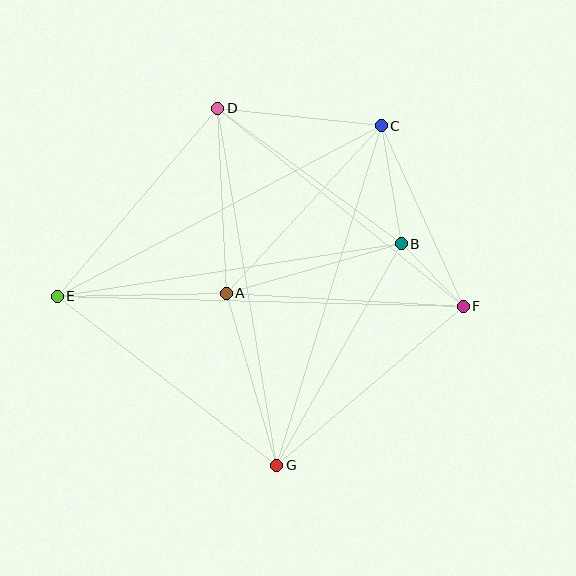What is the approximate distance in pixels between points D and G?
The distance between D and G is approximately 362 pixels.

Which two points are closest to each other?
Points B and F are closest to each other.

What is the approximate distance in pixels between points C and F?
The distance between C and F is approximately 198 pixels.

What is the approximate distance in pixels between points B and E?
The distance between B and E is approximately 348 pixels.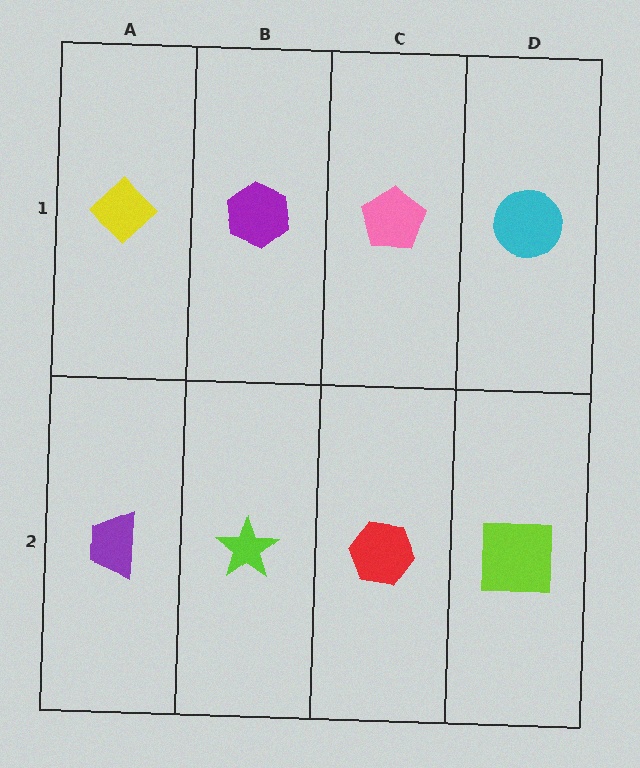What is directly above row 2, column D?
A cyan circle.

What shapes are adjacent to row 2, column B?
A purple hexagon (row 1, column B), a purple trapezoid (row 2, column A), a red hexagon (row 2, column C).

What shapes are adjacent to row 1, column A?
A purple trapezoid (row 2, column A), a purple hexagon (row 1, column B).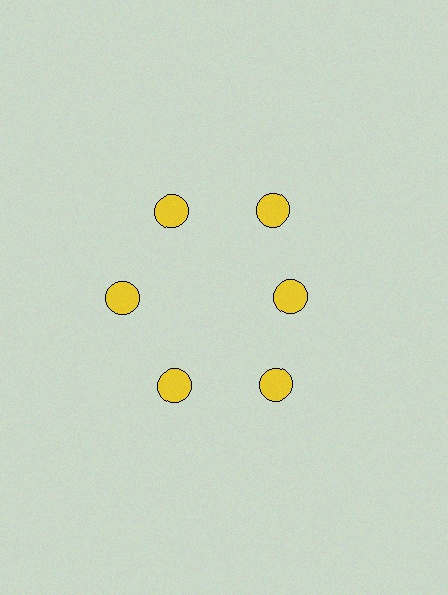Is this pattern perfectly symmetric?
No. The 6 yellow circles are arranged in a ring, but one element near the 3 o'clock position is pulled inward toward the center, breaking the 6-fold rotational symmetry.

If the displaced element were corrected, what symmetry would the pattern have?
It would have 6-fold rotational symmetry — the pattern would map onto itself every 60 degrees.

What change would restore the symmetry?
The symmetry would be restored by moving it outward, back onto the ring so that all 6 circles sit at equal angles and equal distance from the center.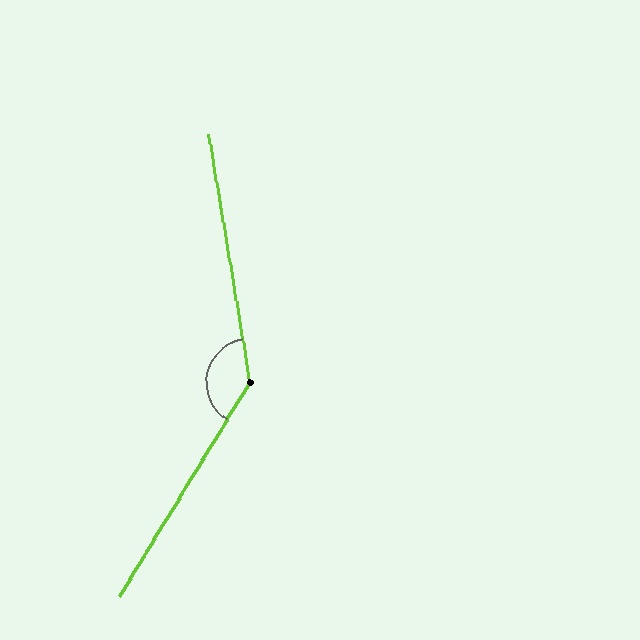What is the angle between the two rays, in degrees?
Approximately 139 degrees.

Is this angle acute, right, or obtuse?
It is obtuse.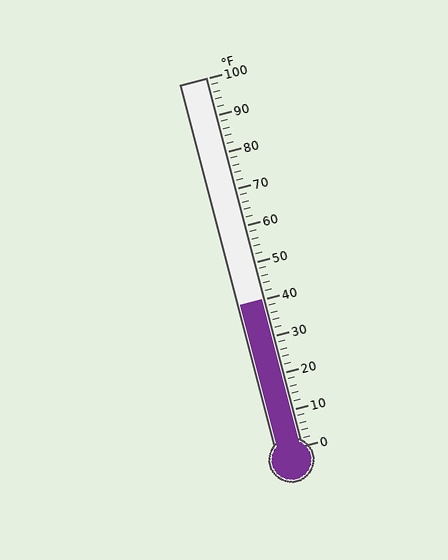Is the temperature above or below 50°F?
The temperature is below 50°F.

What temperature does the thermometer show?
The thermometer shows approximately 40°F.